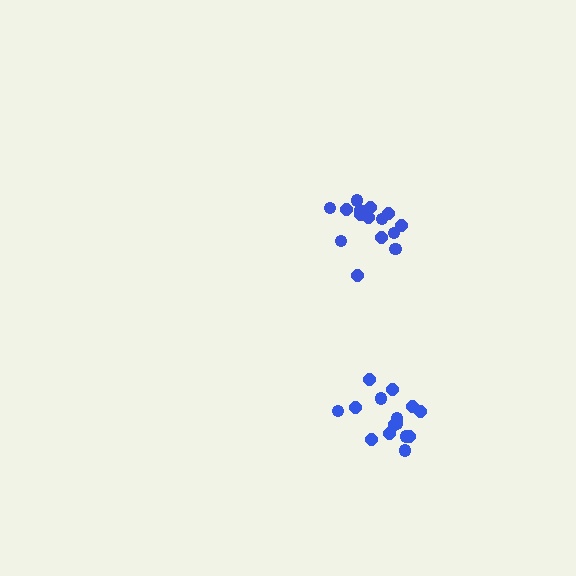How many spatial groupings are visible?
There are 2 spatial groupings.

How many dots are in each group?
Group 1: 16 dots, Group 2: 15 dots (31 total).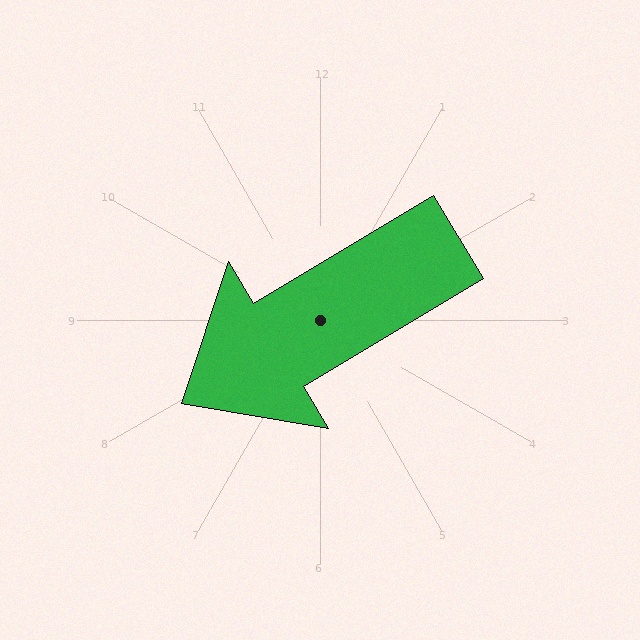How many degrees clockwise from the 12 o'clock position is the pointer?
Approximately 239 degrees.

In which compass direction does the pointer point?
Southwest.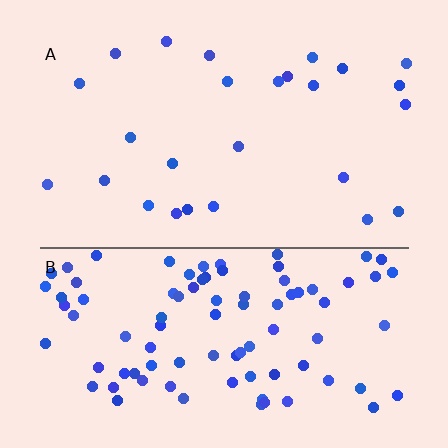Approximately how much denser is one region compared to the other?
Approximately 3.7× — region B over region A.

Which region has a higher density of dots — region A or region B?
B (the bottom).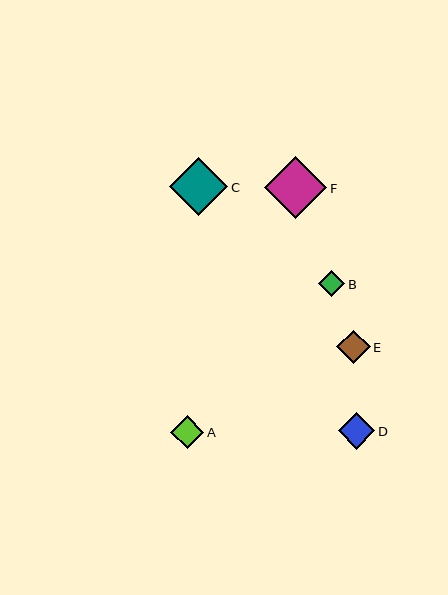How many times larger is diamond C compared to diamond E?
Diamond C is approximately 1.7 times the size of diamond E.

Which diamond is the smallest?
Diamond B is the smallest with a size of approximately 26 pixels.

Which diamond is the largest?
Diamond F is the largest with a size of approximately 62 pixels.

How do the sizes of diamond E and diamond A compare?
Diamond E and diamond A are approximately the same size.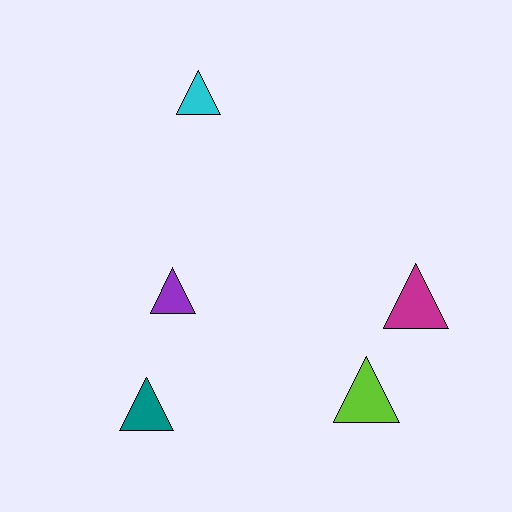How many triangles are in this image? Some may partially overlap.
There are 5 triangles.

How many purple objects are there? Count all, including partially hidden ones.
There is 1 purple object.